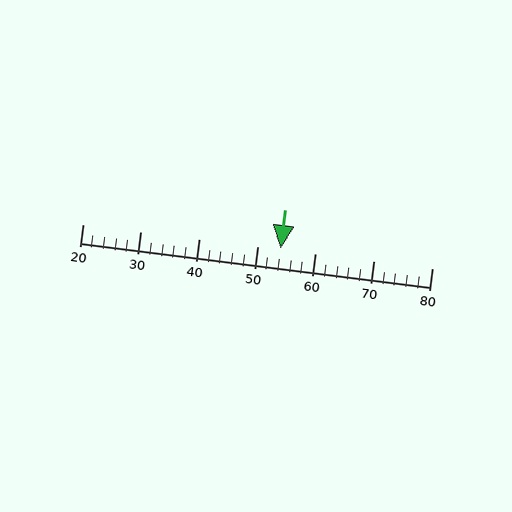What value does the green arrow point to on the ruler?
The green arrow points to approximately 54.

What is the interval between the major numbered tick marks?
The major tick marks are spaced 10 units apart.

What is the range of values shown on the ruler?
The ruler shows values from 20 to 80.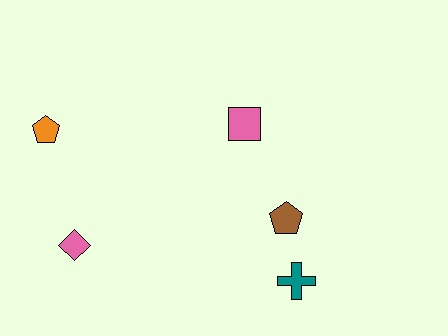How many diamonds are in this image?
There is 1 diamond.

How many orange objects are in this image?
There is 1 orange object.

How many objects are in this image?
There are 5 objects.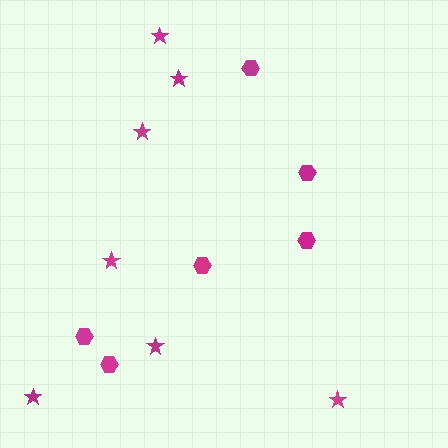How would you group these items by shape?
There are 2 groups: one group of hexagons (6) and one group of stars (7).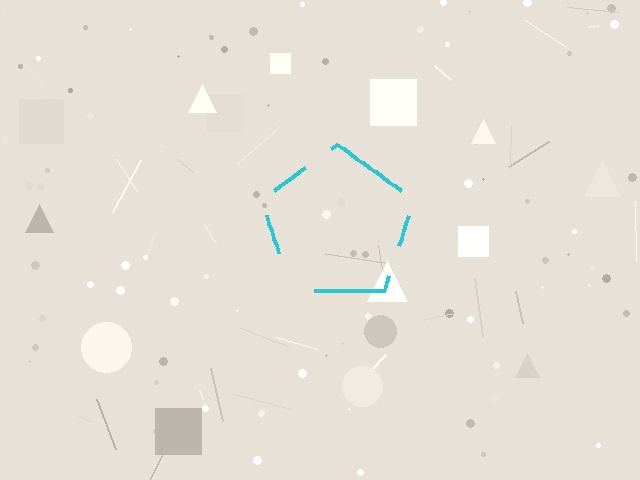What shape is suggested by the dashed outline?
The dashed outline suggests a pentagon.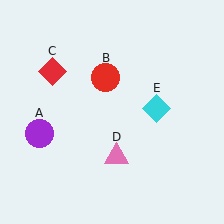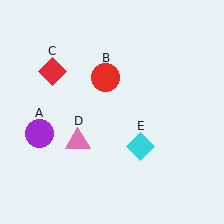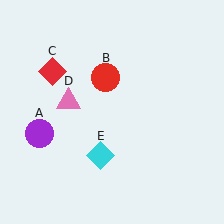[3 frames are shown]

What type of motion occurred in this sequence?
The pink triangle (object D), cyan diamond (object E) rotated clockwise around the center of the scene.